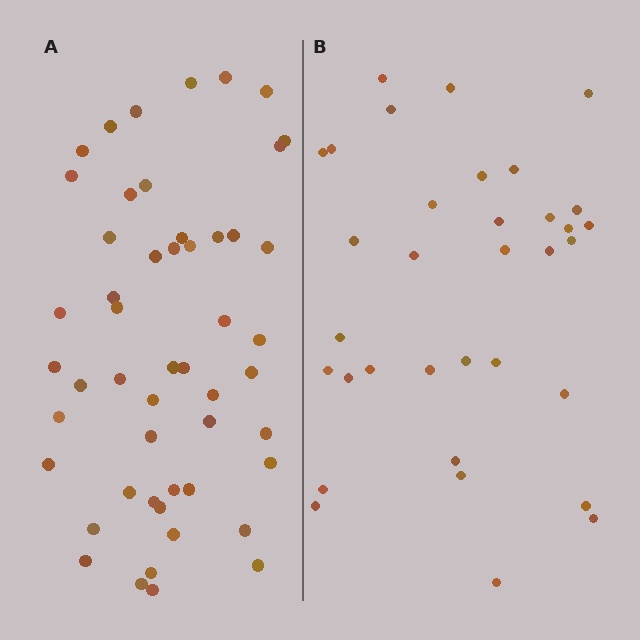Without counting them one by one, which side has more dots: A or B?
Region A (the left region) has more dots.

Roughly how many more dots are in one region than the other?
Region A has approximately 15 more dots than region B.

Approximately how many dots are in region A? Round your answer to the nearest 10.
About 50 dots. (The exact count is 51, which rounds to 50.)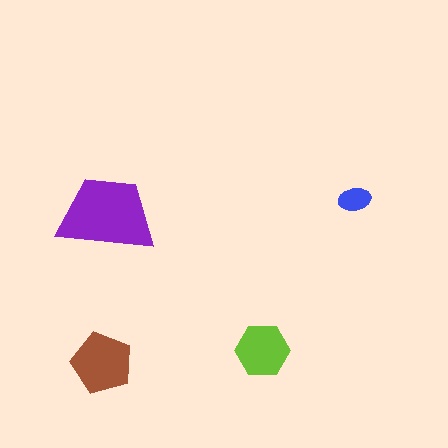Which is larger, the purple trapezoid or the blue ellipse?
The purple trapezoid.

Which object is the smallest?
The blue ellipse.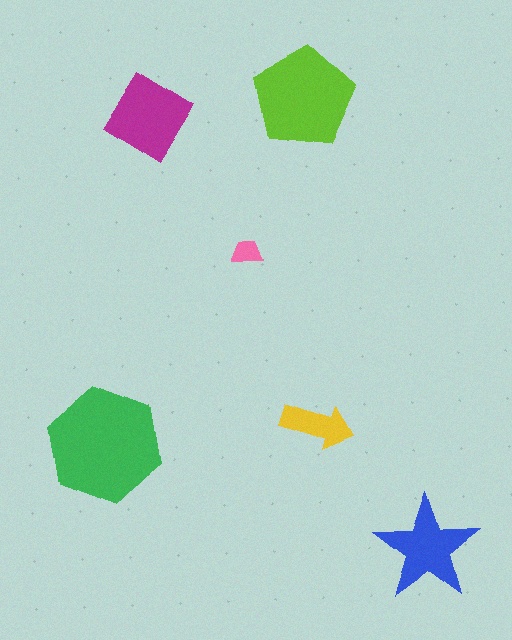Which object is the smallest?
The pink trapezoid.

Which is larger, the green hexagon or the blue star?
The green hexagon.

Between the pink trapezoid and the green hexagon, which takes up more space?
The green hexagon.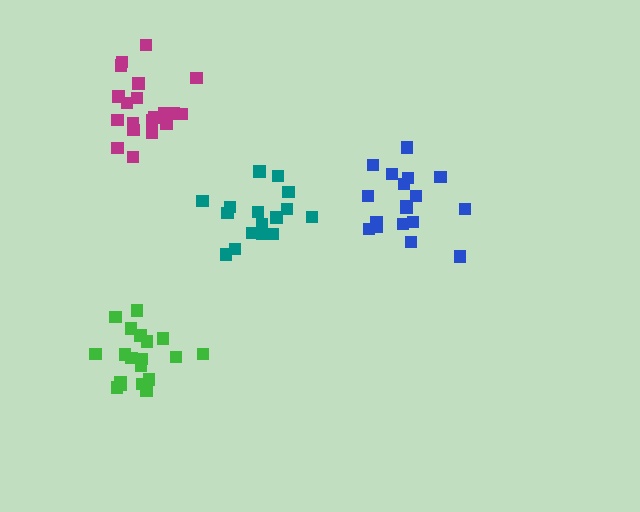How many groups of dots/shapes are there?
There are 4 groups.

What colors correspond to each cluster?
The clusters are colored: blue, magenta, green, teal.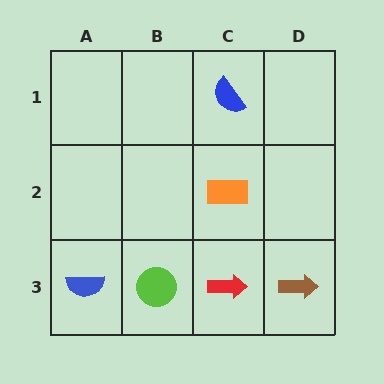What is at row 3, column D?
A brown arrow.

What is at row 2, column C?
An orange rectangle.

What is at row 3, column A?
A blue semicircle.